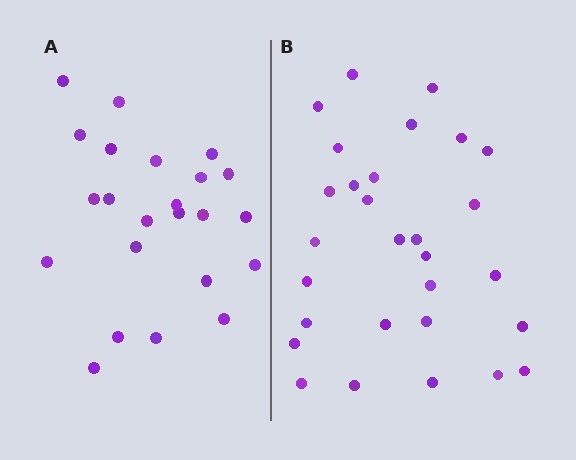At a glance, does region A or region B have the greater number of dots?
Region B (the right region) has more dots.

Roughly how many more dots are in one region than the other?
Region B has about 6 more dots than region A.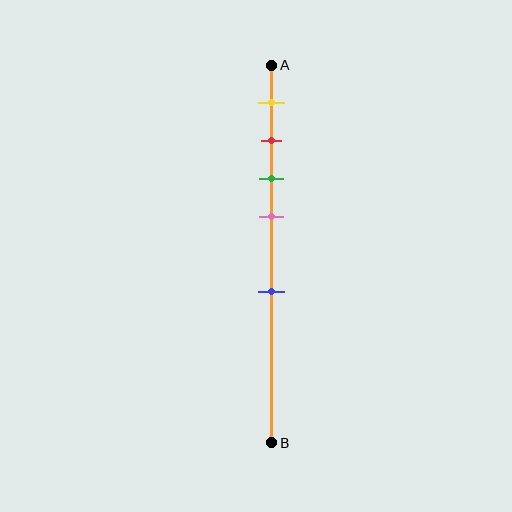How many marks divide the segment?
There are 5 marks dividing the segment.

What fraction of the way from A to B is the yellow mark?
The yellow mark is approximately 10% (0.1) of the way from A to B.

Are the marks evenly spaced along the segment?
No, the marks are not evenly spaced.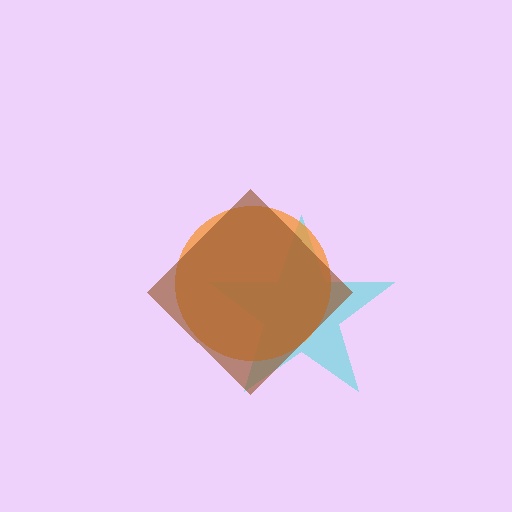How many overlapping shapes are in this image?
There are 3 overlapping shapes in the image.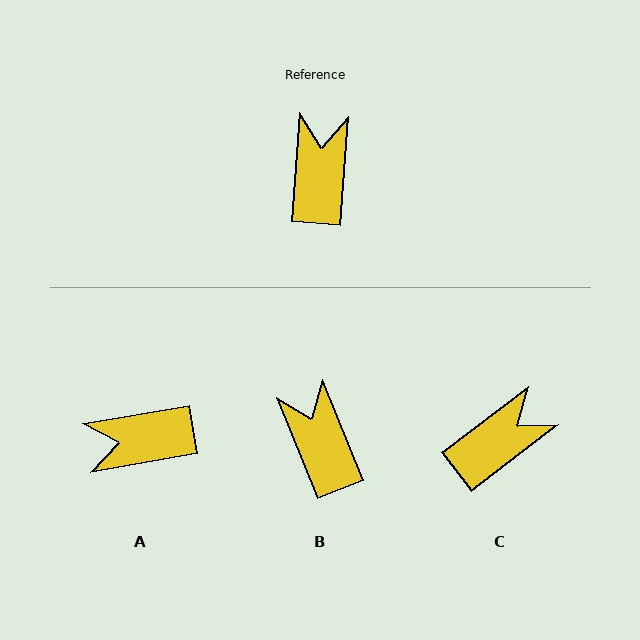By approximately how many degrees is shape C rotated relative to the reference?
Approximately 48 degrees clockwise.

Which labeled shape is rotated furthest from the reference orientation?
A, about 104 degrees away.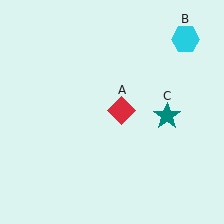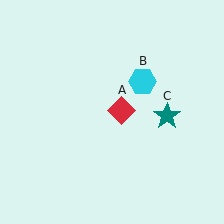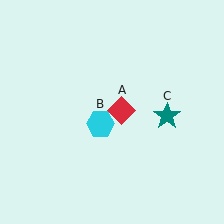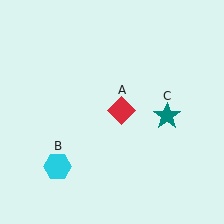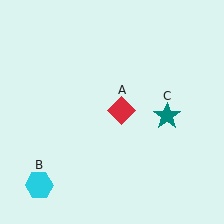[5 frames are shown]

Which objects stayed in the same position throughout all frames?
Red diamond (object A) and teal star (object C) remained stationary.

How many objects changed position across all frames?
1 object changed position: cyan hexagon (object B).